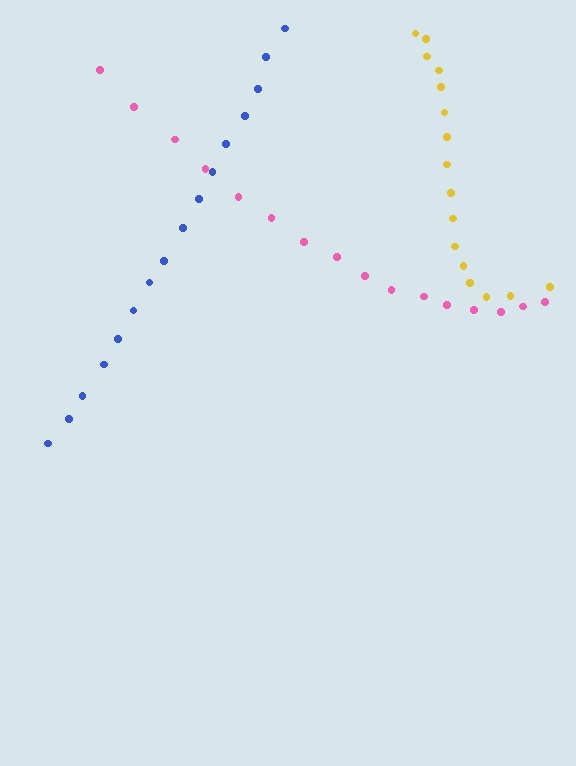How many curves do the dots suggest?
There are 3 distinct paths.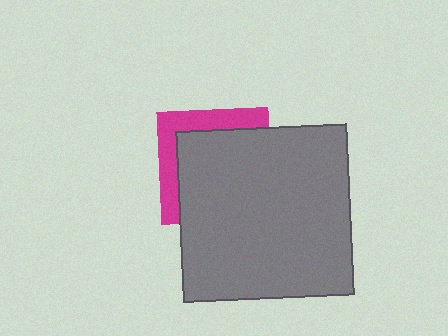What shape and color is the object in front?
The object in front is a gray square.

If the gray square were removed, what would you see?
You would see the complete magenta square.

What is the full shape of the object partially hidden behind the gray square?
The partially hidden object is a magenta square.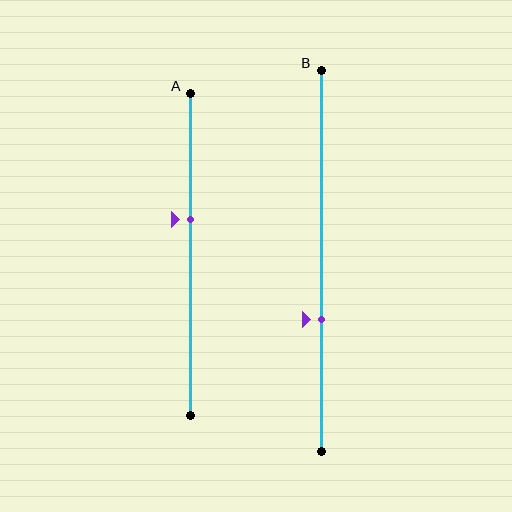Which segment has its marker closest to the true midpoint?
Segment A has its marker closest to the true midpoint.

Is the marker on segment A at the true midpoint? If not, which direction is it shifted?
No, the marker on segment A is shifted upward by about 11% of the segment length.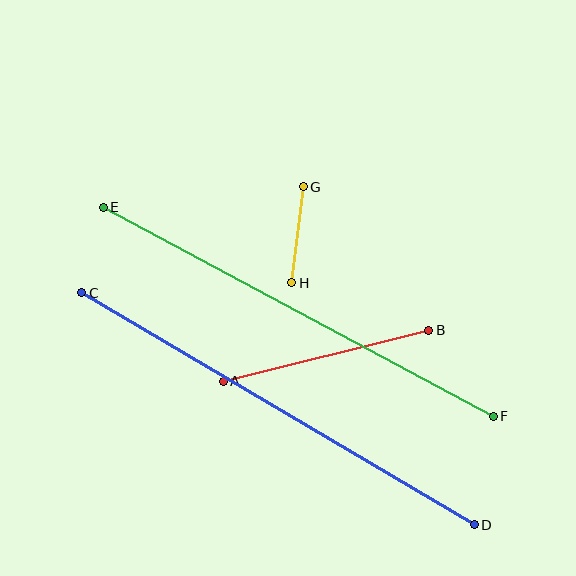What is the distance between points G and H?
The distance is approximately 97 pixels.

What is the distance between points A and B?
The distance is approximately 212 pixels.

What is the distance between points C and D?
The distance is approximately 456 pixels.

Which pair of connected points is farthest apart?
Points C and D are farthest apart.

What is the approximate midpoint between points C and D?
The midpoint is at approximately (278, 409) pixels.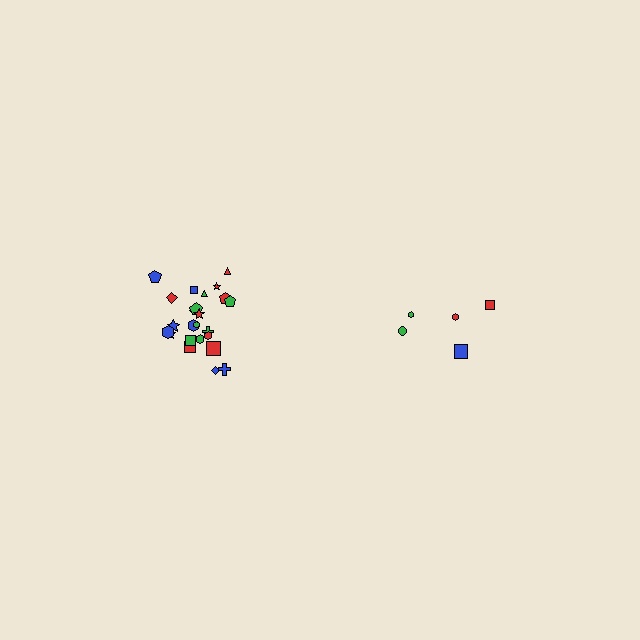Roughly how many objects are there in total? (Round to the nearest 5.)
Roughly 30 objects in total.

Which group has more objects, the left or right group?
The left group.